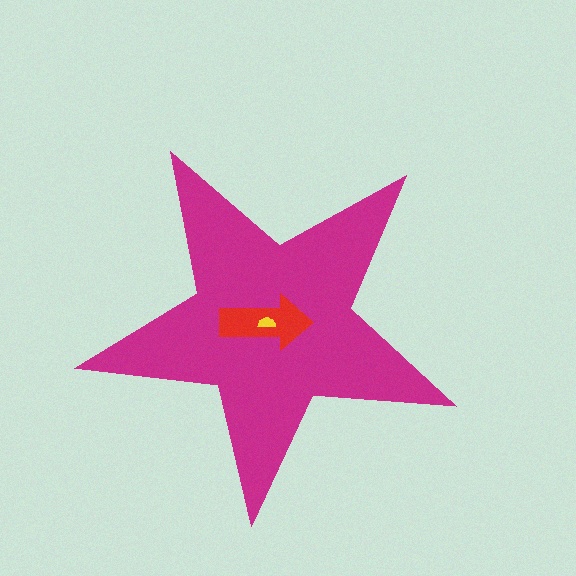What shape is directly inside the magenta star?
The red arrow.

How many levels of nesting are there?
3.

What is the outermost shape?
The magenta star.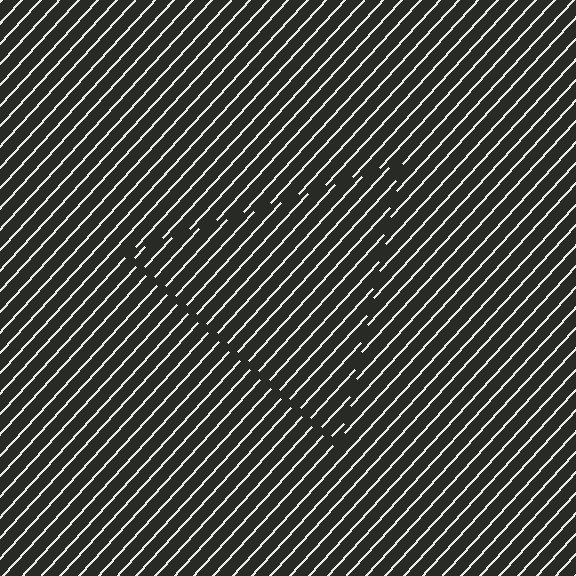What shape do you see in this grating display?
An illusory triangle. The interior of the shape contains the same grating, shifted by half a period — the contour is defined by the phase discontinuity where line-ends from the inner and outer gratings abut.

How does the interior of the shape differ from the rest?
The interior of the shape contains the same grating, shifted by half a period — the contour is defined by the phase discontinuity where line-ends from the inner and outer gratings abut.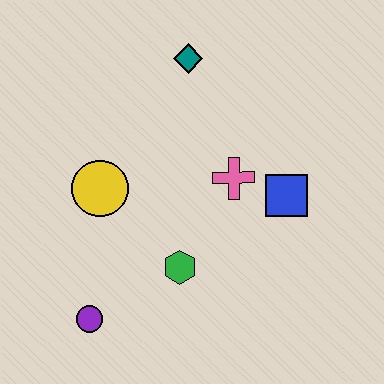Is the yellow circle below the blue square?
No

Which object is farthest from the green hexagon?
The teal diamond is farthest from the green hexagon.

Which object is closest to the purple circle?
The green hexagon is closest to the purple circle.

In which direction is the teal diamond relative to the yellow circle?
The teal diamond is above the yellow circle.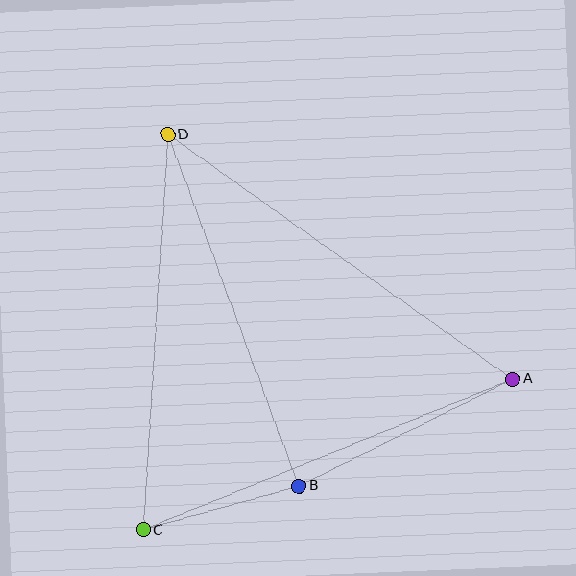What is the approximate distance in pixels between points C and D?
The distance between C and D is approximately 396 pixels.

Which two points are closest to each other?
Points B and C are closest to each other.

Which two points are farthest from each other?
Points A and D are farthest from each other.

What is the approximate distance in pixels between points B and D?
The distance between B and D is approximately 375 pixels.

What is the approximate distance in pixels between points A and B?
The distance between A and B is approximately 239 pixels.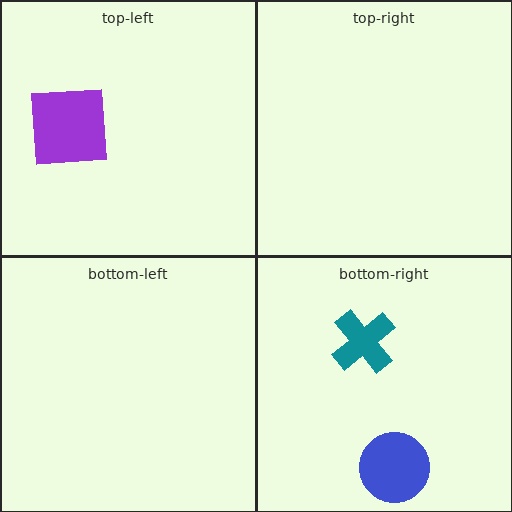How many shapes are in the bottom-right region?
2.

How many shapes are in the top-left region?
1.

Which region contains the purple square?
The top-left region.